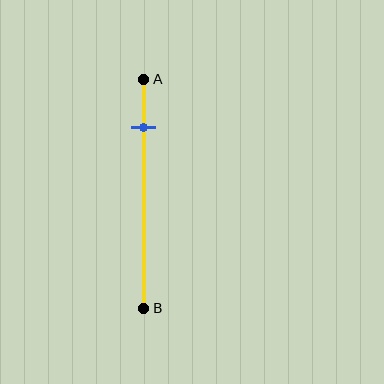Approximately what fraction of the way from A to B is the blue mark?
The blue mark is approximately 20% of the way from A to B.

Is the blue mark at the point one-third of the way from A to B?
No, the mark is at about 20% from A, not at the 33% one-third point.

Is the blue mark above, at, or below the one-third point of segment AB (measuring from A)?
The blue mark is above the one-third point of segment AB.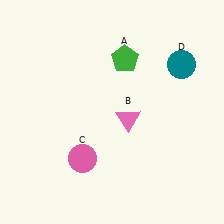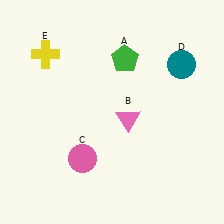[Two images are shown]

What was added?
A yellow cross (E) was added in Image 2.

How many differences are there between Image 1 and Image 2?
There is 1 difference between the two images.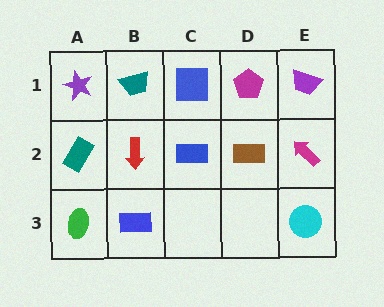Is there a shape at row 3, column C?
No, that cell is empty.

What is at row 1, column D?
A magenta pentagon.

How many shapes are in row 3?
3 shapes.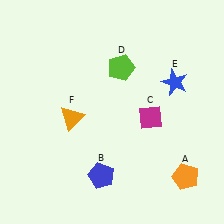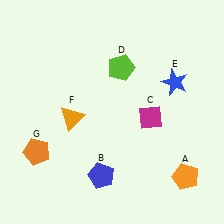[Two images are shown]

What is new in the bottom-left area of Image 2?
An orange pentagon (G) was added in the bottom-left area of Image 2.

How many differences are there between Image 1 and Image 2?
There is 1 difference between the two images.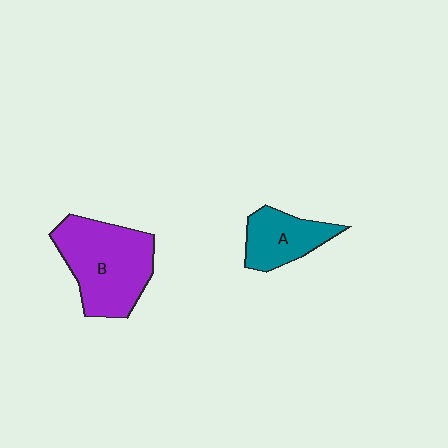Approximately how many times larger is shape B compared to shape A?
Approximately 1.8 times.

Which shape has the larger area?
Shape B (purple).